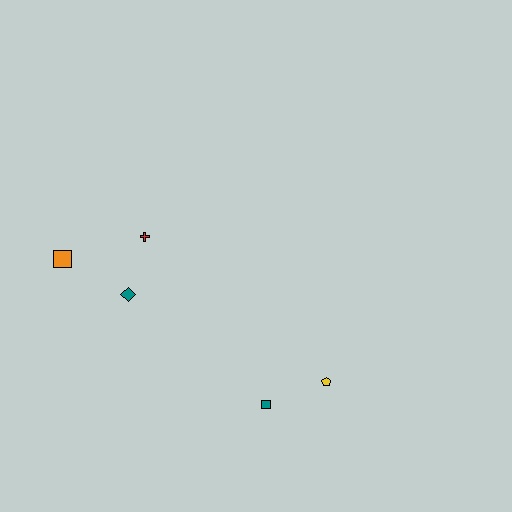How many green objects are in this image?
There are no green objects.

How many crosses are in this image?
There is 1 cross.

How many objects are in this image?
There are 5 objects.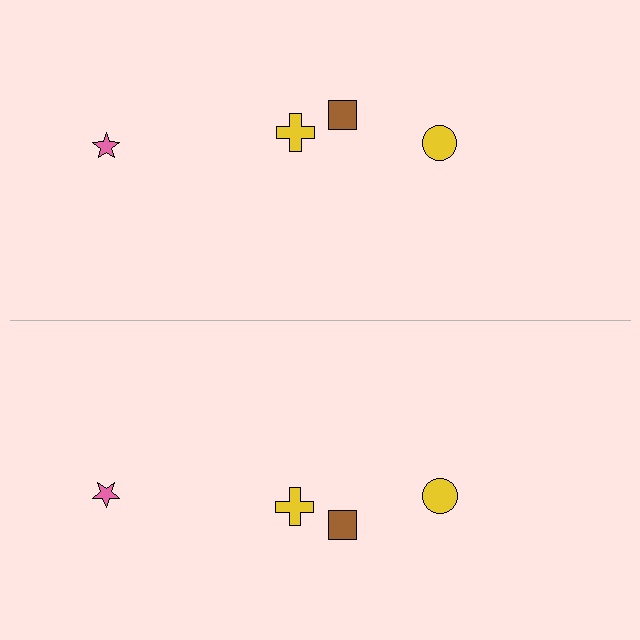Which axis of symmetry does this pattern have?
The pattern has a horizontal axis of symmetry running through the center of the image.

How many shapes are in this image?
There are 8 shapes in this image.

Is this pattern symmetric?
Yes, this pattern has bilateral (reflection) symmetry.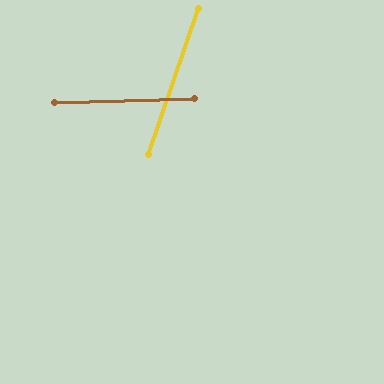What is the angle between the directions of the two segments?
Approximately 70 degrees.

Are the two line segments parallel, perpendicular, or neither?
Neither parallel nor perpendicular — they differ by about 70°.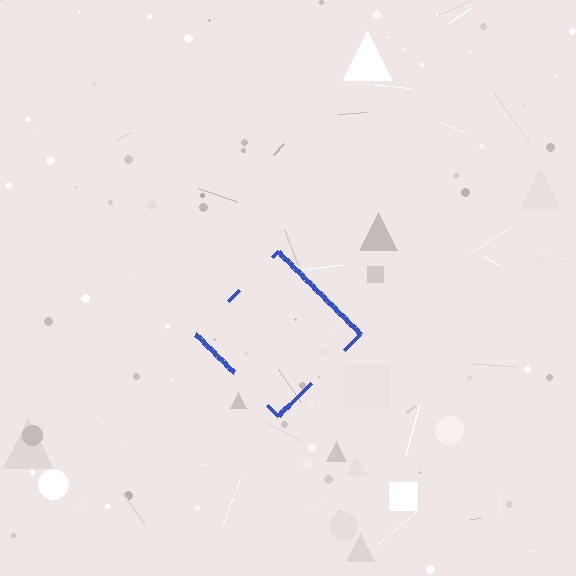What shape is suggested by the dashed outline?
The dashed outline suggests a diamond.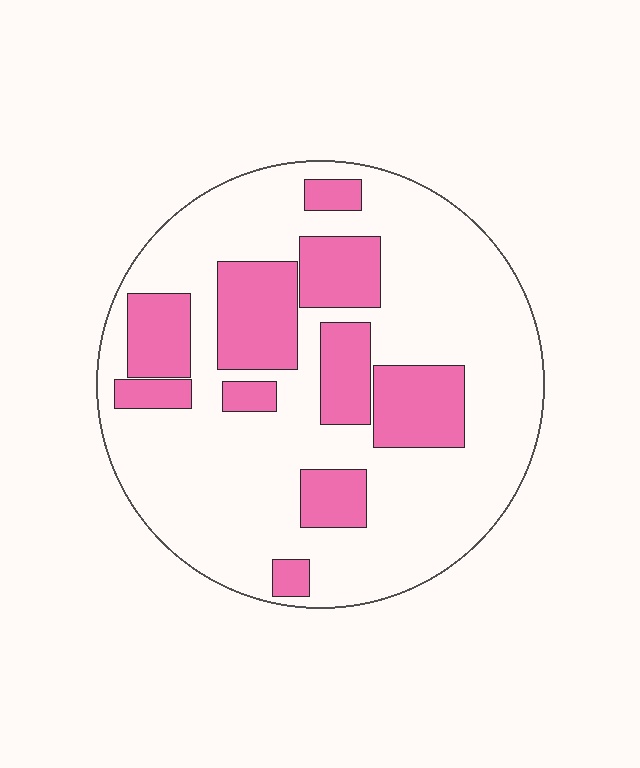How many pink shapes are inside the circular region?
10.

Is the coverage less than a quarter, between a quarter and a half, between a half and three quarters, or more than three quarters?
Between a quarter and a half.